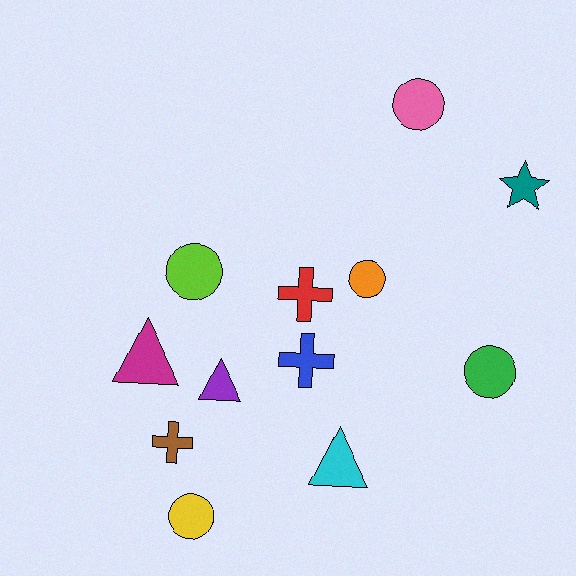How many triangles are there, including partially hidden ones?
There are 3 triangles.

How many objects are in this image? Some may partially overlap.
There are 12 objects.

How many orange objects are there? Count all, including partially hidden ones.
There is 1 orange object.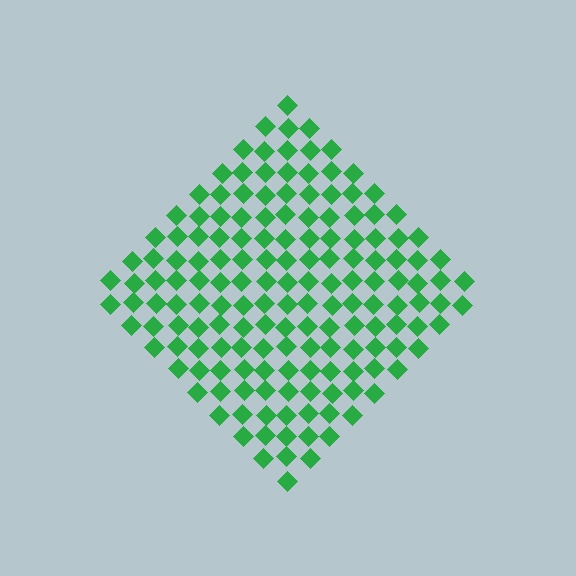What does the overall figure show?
The overall figure shows a diamond.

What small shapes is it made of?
It is made of small diamonds.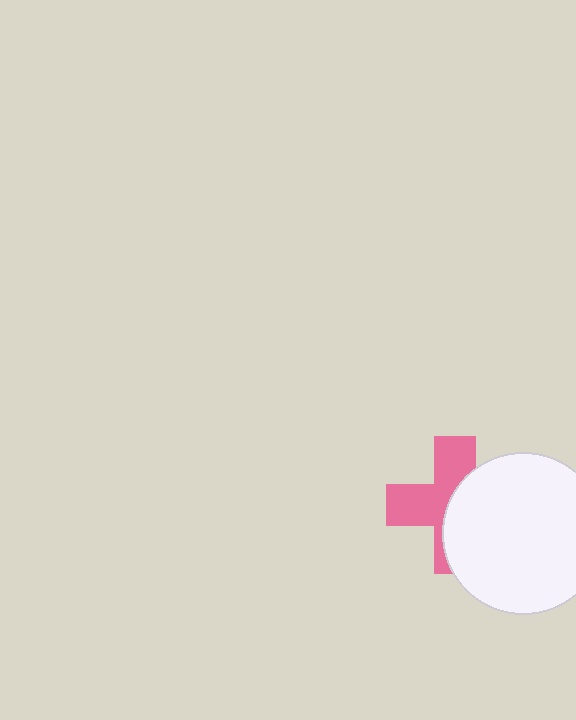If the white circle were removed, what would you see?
You would see the complete pink cross.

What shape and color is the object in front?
The object in front is a white circle.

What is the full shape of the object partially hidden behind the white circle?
The partially hidden object is a pink cross.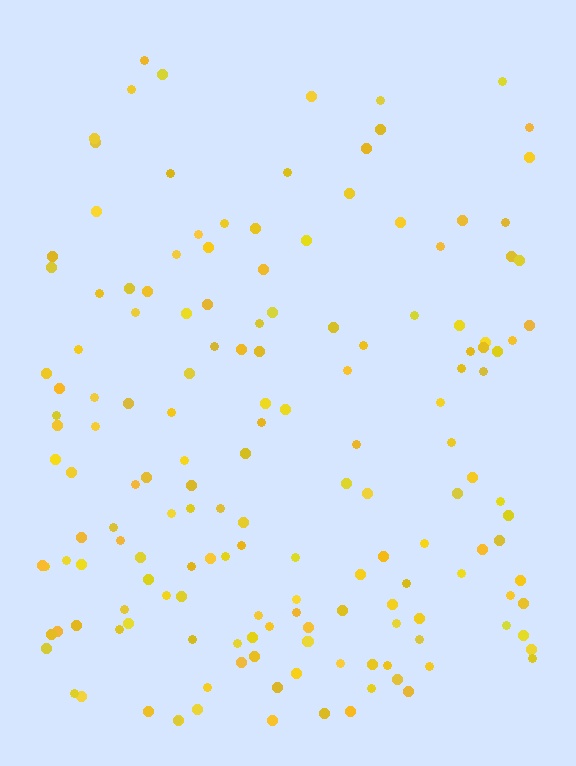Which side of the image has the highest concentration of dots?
The bottom.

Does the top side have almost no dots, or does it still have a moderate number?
Still a moderate number, just noticeably fewer than the bottom.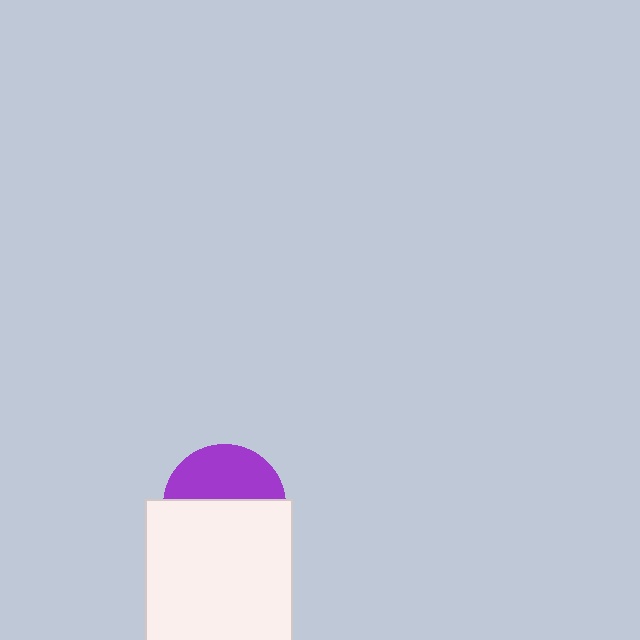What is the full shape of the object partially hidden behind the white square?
The partially hidden object is a purple circle.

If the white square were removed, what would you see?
You would see the complete purple circle.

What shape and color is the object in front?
The object in front is a white square.